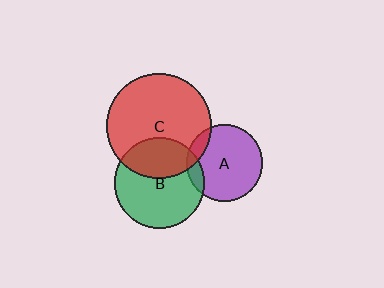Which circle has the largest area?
Circle C (red).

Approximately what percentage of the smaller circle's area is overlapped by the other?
Approximately 10%.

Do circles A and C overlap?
Yes.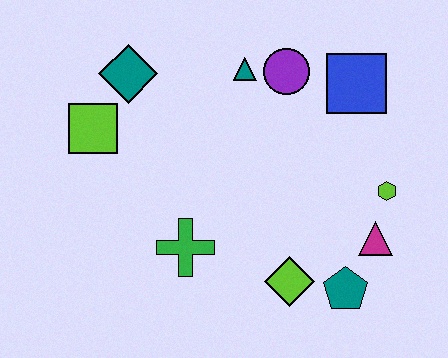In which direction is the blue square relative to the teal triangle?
The blue square is to the right of the teal triangle.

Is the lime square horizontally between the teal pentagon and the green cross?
No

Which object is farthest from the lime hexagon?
The lime square is farthest from the lime hexagon.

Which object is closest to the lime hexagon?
The magenta triangle is closest to the lime hexagon.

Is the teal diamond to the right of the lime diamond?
No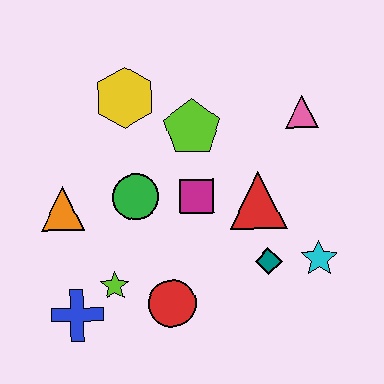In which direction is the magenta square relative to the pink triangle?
The magenta square is to the left of the pink triangle.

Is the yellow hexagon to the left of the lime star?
No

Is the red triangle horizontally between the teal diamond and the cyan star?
No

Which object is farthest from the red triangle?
The blue cross is farthest from the red triangle.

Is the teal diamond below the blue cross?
No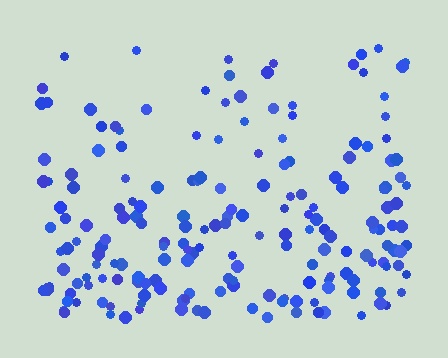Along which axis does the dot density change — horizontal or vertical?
Vertical.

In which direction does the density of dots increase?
From top to bottom, with the bottom side densest.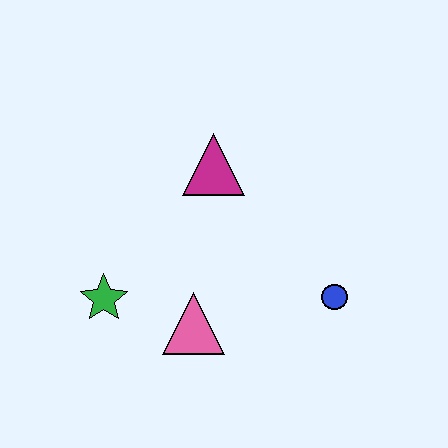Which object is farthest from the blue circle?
The green star is farthest from the blue circle.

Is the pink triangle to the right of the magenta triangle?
No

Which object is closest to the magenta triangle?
The pink triangle is closest to the magenta triangle.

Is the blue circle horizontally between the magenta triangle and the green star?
No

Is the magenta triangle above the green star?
Yes